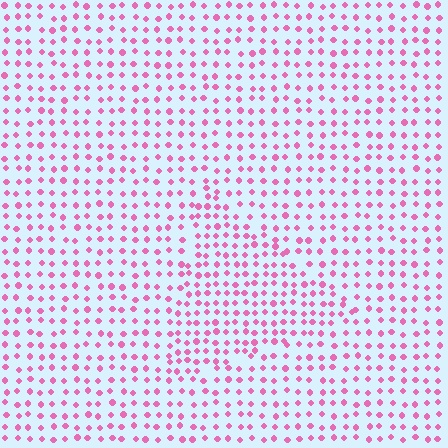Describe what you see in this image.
The image contains small pink elements arranged at two different densities. A triangle-shaped region is visible where the elements are more densely packed than the surrounding area.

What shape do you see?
I see a triangle.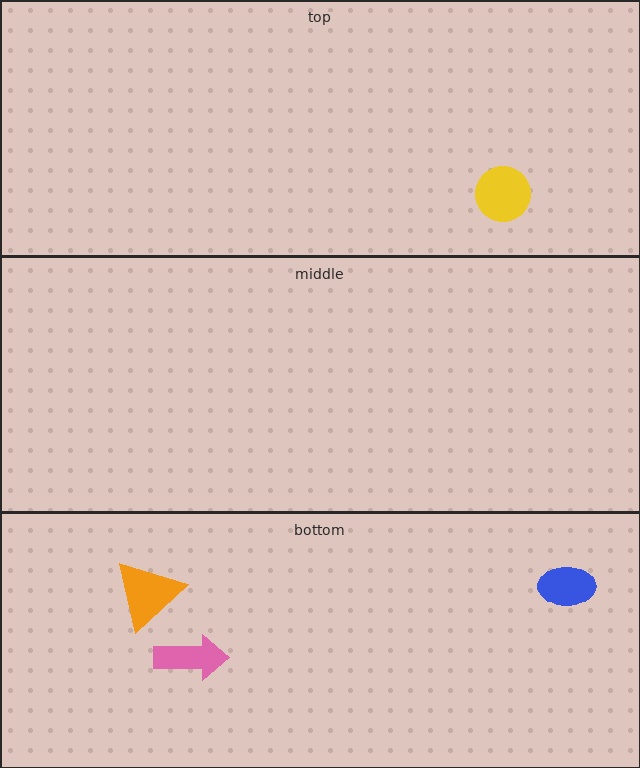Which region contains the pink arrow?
The bottom region.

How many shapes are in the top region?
1.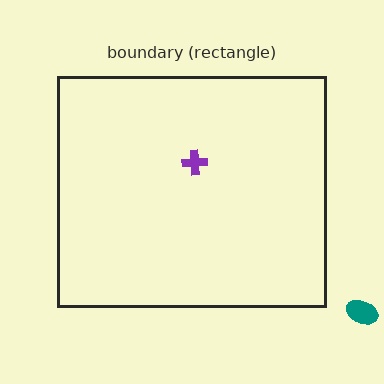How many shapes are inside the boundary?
1 inside, 1 outside.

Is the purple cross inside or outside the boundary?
Inside.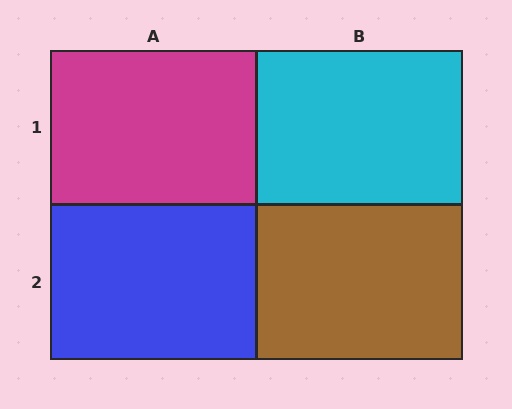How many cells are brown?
1 cell is brown.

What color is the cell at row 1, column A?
Magenta.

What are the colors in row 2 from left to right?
Blue, brown.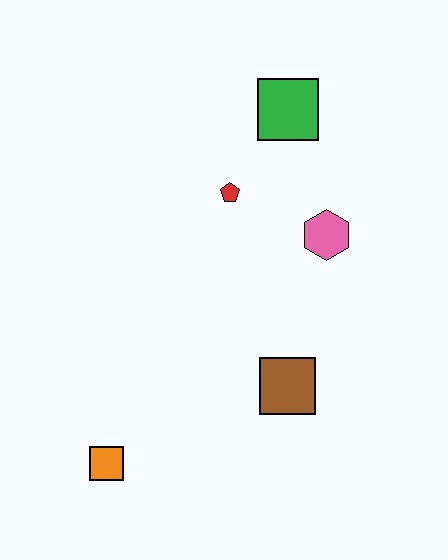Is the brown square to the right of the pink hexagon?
No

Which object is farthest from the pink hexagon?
The orange square is farthest from the pink hexagon.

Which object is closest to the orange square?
The brown square is closest to the orange square.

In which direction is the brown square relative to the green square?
The brown square is below the green square.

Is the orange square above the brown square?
No